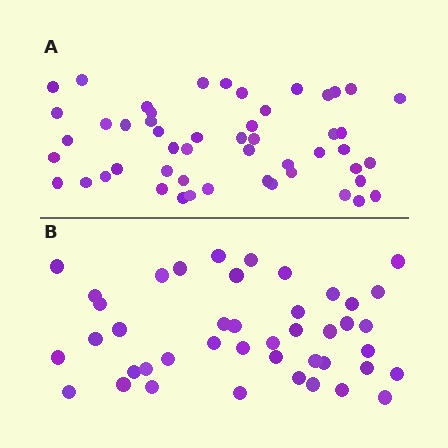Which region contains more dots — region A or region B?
Region A (the top region) has more dots.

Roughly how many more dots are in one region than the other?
Region A has roughly 8 or so more dots than region B.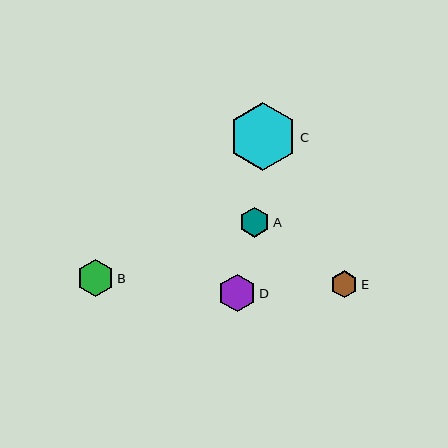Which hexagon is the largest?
Hexagon C is the largest with a size of approximately 67 pixels.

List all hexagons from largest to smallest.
From largest to smallest: C, D, B, A, E.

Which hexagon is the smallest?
Hexagon E is the smallest with a size of approximately 27 pixels.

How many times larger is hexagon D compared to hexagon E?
Hexagon D is approximately 1.4 times the size of hexagon E.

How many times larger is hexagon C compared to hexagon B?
Hexagon C is approximately 1.8 times the size of hexagon B.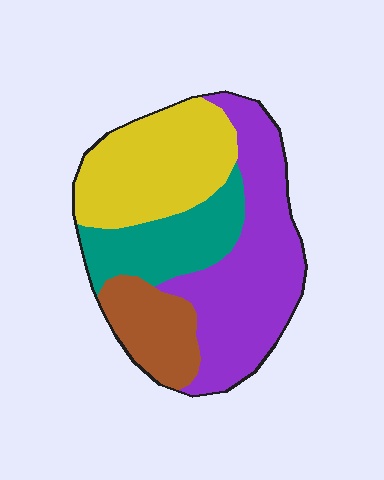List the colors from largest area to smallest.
From largest to smallest: purple, yellow, teal, brown.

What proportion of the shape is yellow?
Yellow takes up about one quarter (1/4) of the shape.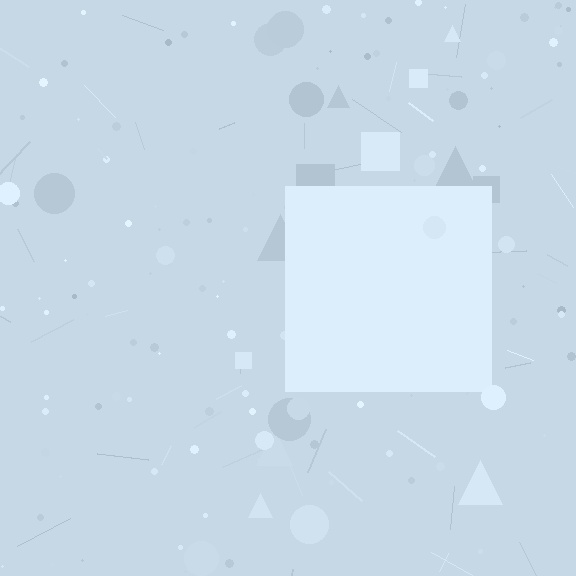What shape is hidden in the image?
A square is hidden in the image.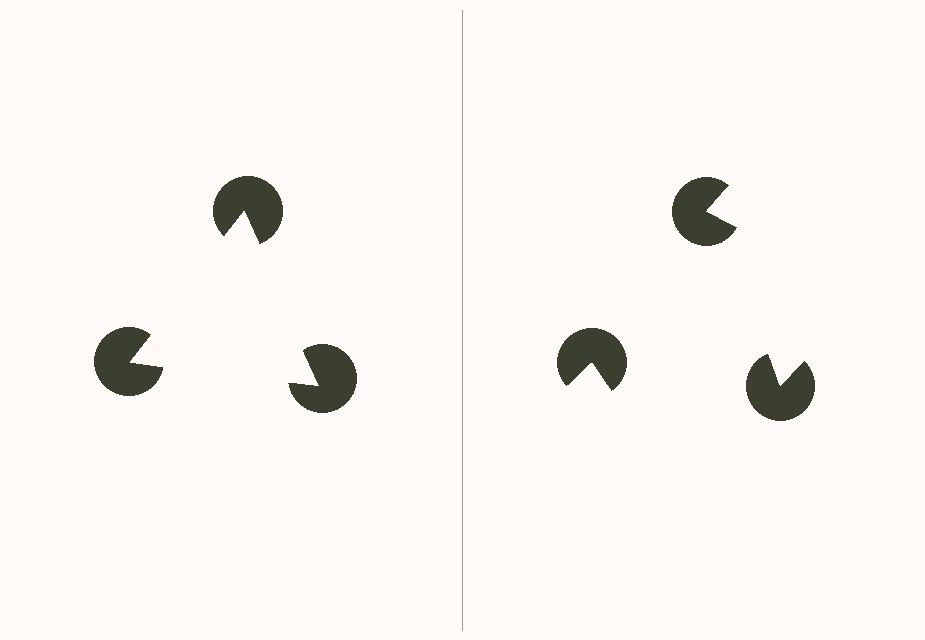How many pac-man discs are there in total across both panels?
6 — 3 on each side.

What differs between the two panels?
The pac-man discs are positioned identically on both sides; only the wedge orientations differ. On the left they align to a triangle; on the right they are misaligned.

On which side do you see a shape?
An illusory triangle appears on the left side. On the right side the wedge cuts are rotated, so no coherent shape forms.